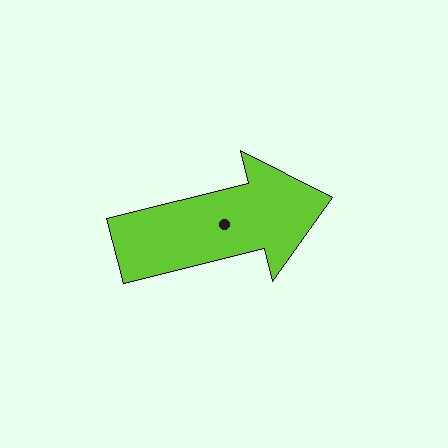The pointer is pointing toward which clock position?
Roughly 3 o'clock.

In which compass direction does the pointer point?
East.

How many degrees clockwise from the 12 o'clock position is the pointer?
Approximately 76 degrees.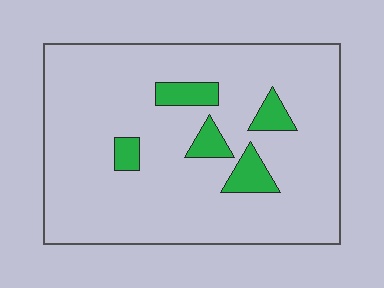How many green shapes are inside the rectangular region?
5.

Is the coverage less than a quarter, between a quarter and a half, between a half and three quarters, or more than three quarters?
Less than a quarter.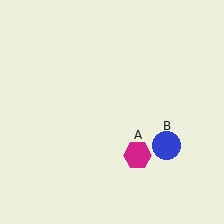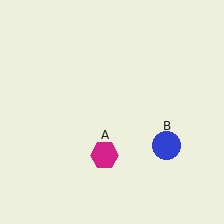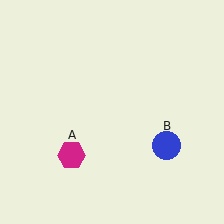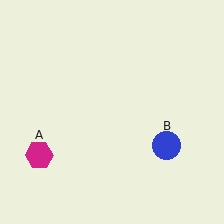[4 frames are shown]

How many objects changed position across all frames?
1 object changed position: magenta hexagon (object A).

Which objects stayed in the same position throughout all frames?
Blue circle (object B) remained stationary.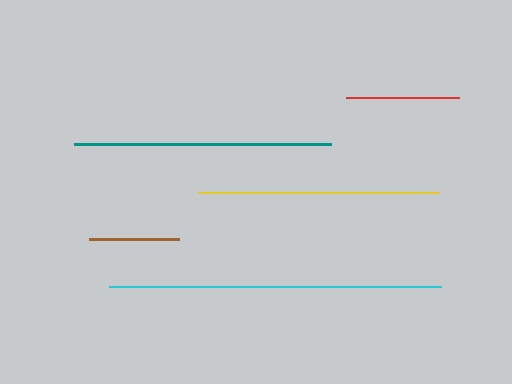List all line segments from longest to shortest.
From longest to shortest: cyan, teal, yellow, red, brown.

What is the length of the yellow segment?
The yellow segment is approximately 241 pixels long.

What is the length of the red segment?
The red segment is approximately 113 pixels long.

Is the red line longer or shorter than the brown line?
The red line is longer than the brown line.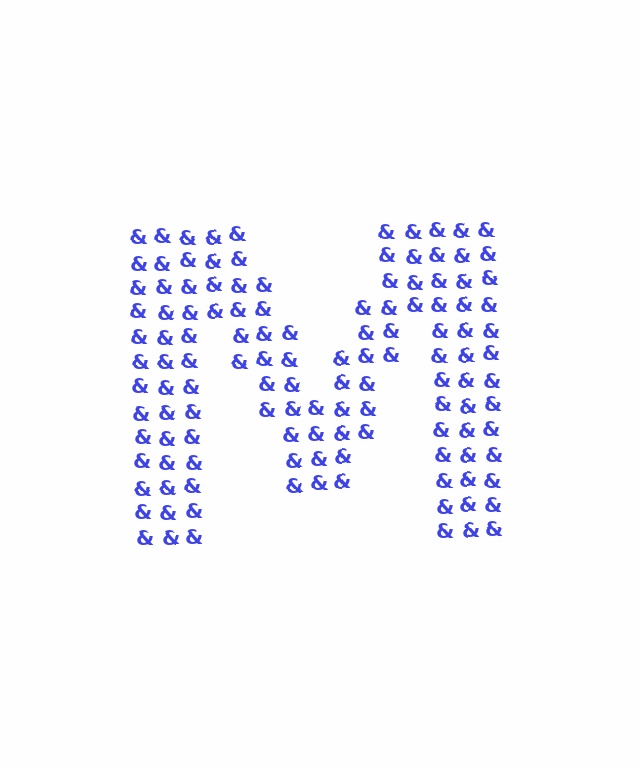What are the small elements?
The small elements are ampersands.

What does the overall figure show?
The overall figure shows the letter M.